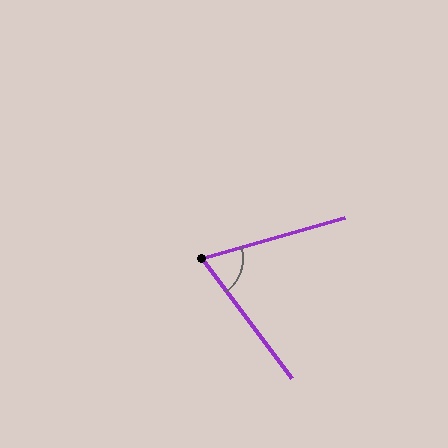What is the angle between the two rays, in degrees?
Approximately 69 degrees.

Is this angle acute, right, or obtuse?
It is acute.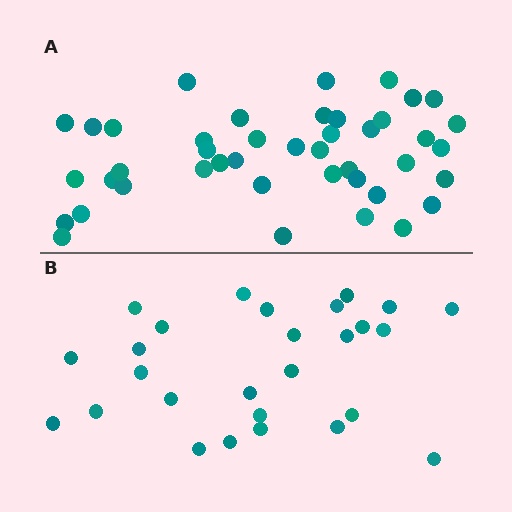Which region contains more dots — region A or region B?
Region A (the top region) has more dots.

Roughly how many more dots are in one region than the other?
Region A has approximately 15 more dots than region B.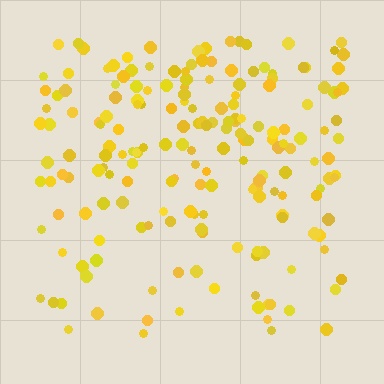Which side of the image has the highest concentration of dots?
The top.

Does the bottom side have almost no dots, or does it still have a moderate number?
Still a moderate number, just noticeably fewer than the top.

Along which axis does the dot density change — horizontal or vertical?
Vertical.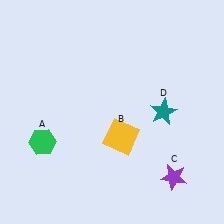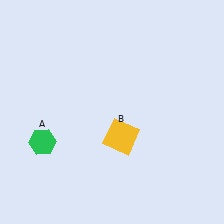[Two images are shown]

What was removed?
The teal star (D), the purple star (C) were removed in Image 2.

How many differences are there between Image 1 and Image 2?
There are 2 differences between the two images.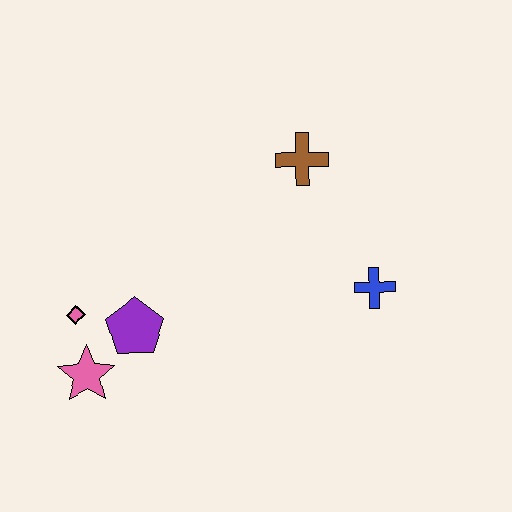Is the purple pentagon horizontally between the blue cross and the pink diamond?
Yes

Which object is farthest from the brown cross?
The pink star is farthest from the brown cross.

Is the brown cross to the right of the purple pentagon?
Yes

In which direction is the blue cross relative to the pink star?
The blue cross is to the right of the pink star.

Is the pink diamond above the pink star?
Yes